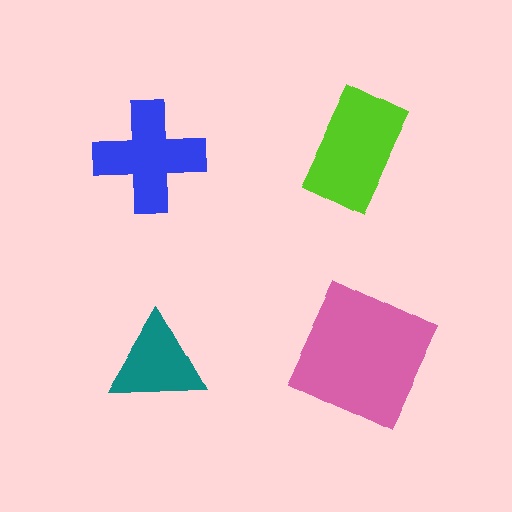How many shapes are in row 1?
2 shapes.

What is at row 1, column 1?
A blue cross.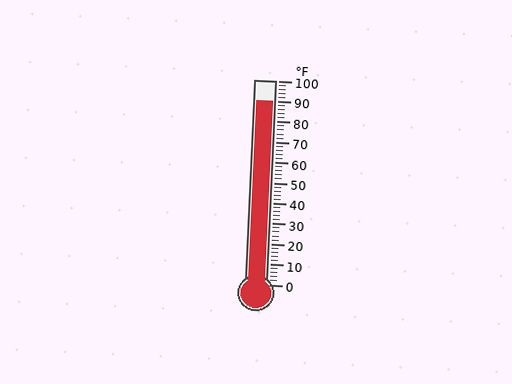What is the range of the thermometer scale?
The thermometer scale ranges from 0°F to 100°F.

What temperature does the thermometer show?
The thermometer shows approximately 90°F.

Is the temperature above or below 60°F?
The temperature is above 60°F.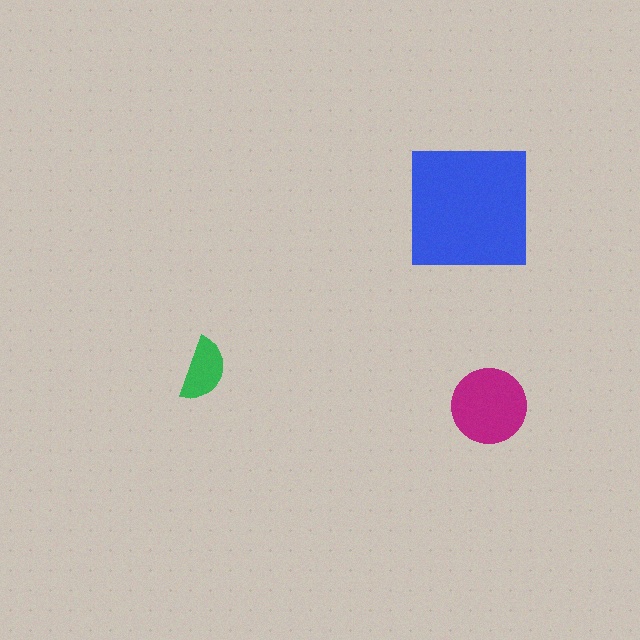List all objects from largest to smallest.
The blue square, the magenta circle, the green semicircle.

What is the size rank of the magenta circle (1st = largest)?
2nd.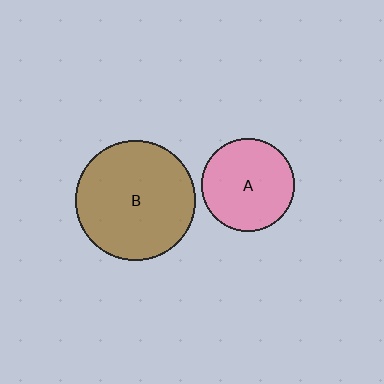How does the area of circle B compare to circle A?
Approximately 1.7 times.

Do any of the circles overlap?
No, none of the circles overlap.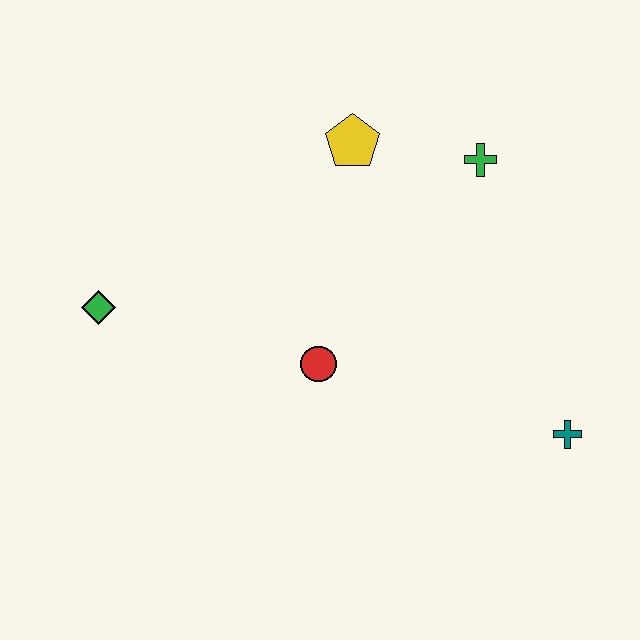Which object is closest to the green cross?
The yellow pentagon is closest to the green cross.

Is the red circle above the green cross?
No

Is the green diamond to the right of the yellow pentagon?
No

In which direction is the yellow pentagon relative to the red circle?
The yellow pentagon is above the red circle.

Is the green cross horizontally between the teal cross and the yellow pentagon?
Yes